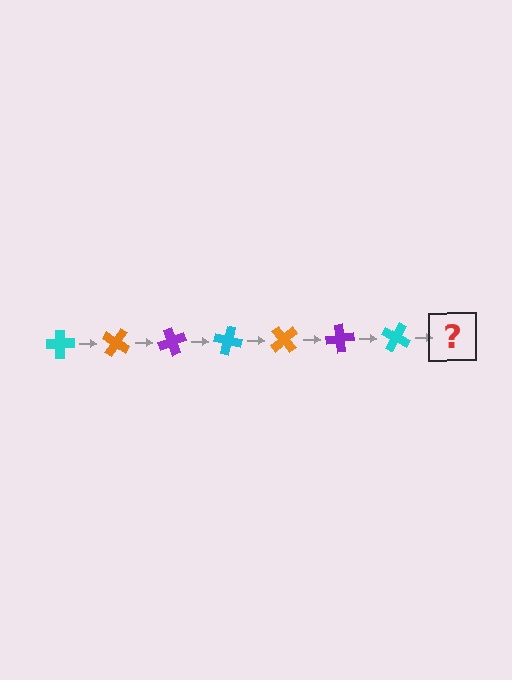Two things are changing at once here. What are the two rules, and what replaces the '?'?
The two rules are that it rotates 35 degrees each step and the color cycles through cyan, orange, and purple. The '?' should be an orange cross, rotated 245 degrees from the start.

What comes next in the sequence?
The next element should be an orange cross, rotated 245 degrees from the start.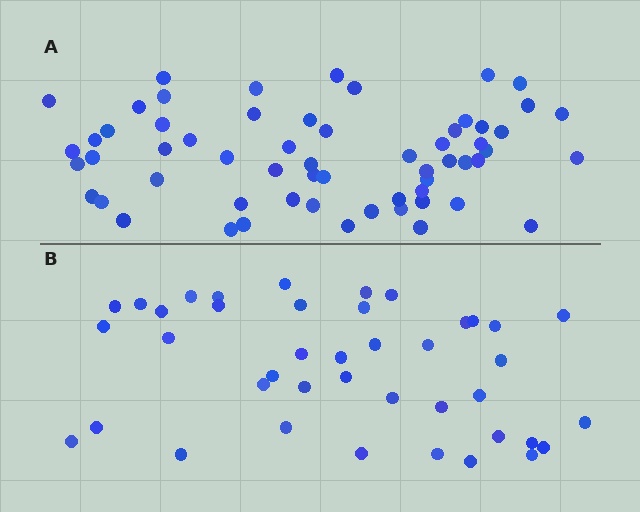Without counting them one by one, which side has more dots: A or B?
Region A (the top region) has more dots.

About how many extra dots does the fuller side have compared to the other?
Region A has approximately 20 more dots than region B.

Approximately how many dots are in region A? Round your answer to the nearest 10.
About 60 dots.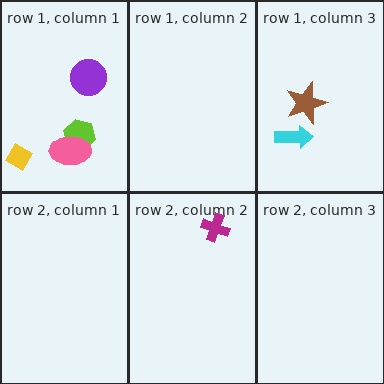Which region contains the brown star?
The row 1, column 3 region.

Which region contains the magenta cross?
The row 2, column 2 region.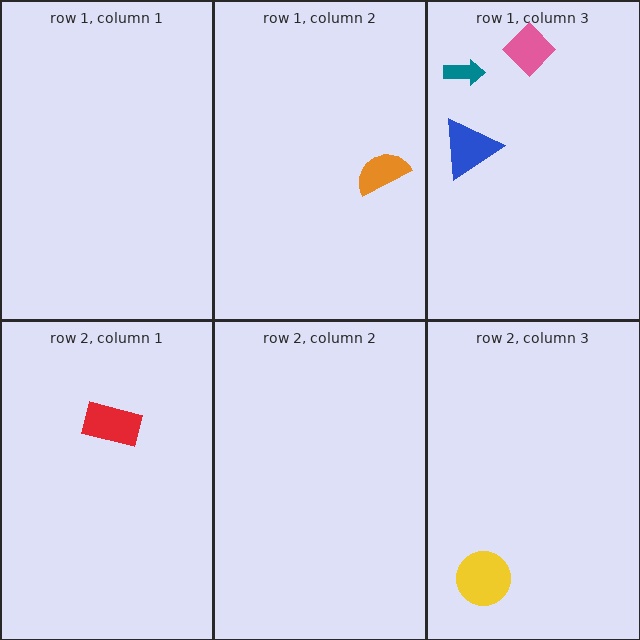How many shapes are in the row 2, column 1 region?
1.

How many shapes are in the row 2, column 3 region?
1.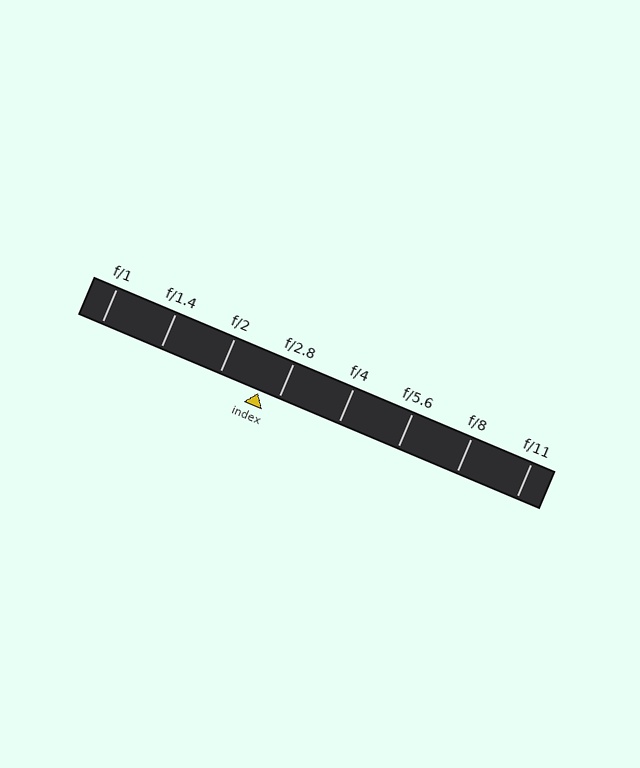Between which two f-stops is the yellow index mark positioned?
The index mark is between f/2 and f/2.8.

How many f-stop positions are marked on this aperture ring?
There are 8 f-stop positions marked.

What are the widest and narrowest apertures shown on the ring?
The widest aperture shown is f/1 and the narrowest is f/11.